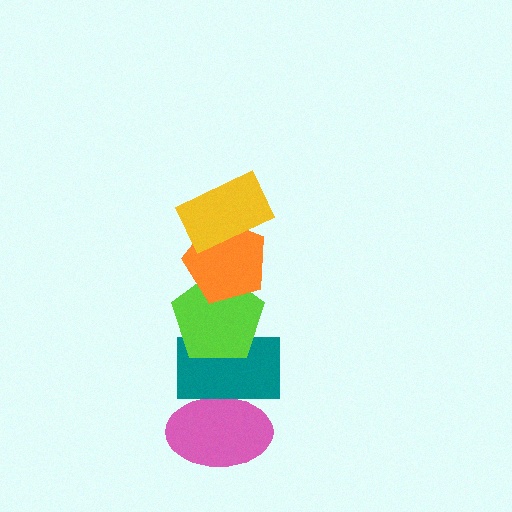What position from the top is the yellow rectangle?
The yellow rectangle is 1st from the top.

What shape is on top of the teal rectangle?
The lime pentagon is on top of the teal rectangle.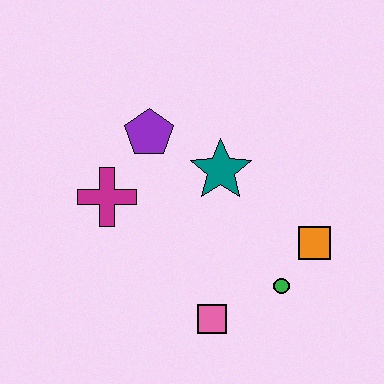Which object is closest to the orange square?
The green circle is closest to the orange square.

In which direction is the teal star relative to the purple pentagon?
The teal star is to the right of the purple pentagon.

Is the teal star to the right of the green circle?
No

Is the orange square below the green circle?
No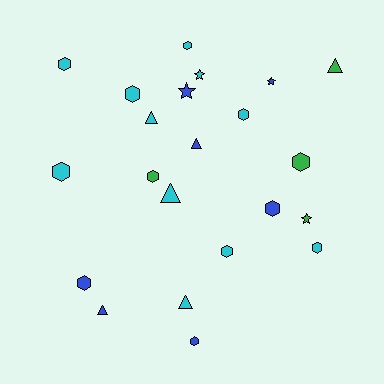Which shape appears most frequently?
Hexagon, with 12 objects.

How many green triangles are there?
There is 1 green triangle.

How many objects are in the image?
There are 22 objects.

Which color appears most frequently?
Cyan, with 11 objects.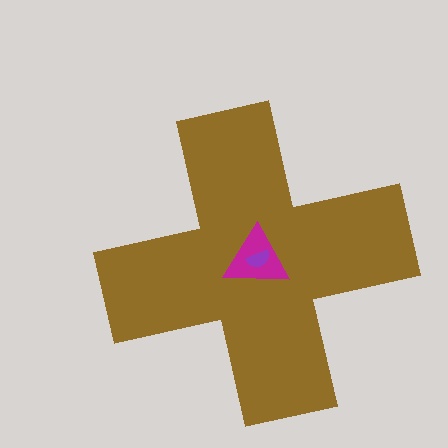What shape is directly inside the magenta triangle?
The purple semicircle.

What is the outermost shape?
The brown cross.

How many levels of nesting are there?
3.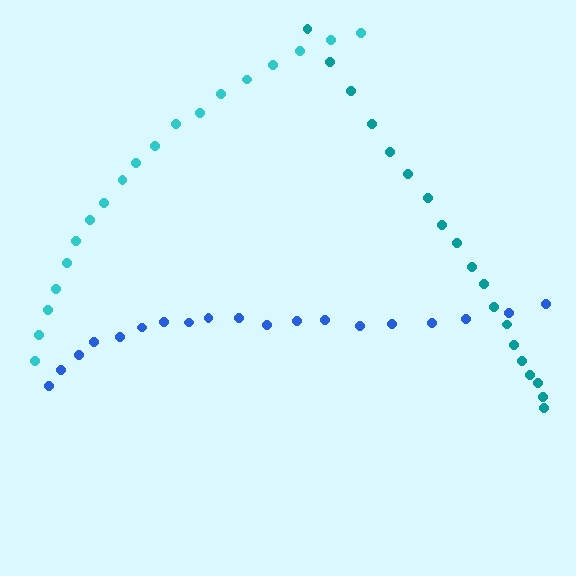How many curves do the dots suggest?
There are 3 distinct paths.